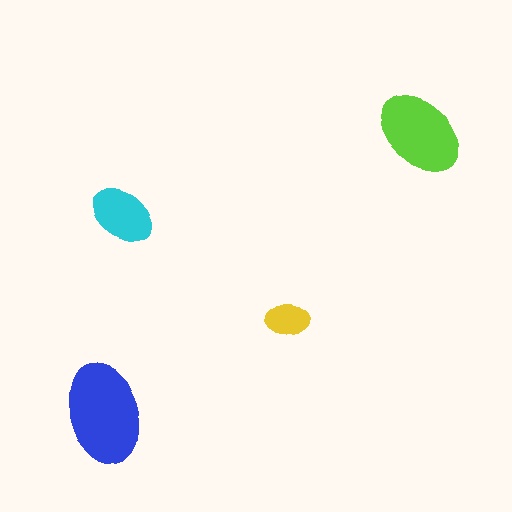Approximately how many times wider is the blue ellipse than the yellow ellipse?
About 2.5 times wider.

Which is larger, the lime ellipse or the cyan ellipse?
The lime one.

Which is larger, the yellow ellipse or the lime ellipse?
The lime one.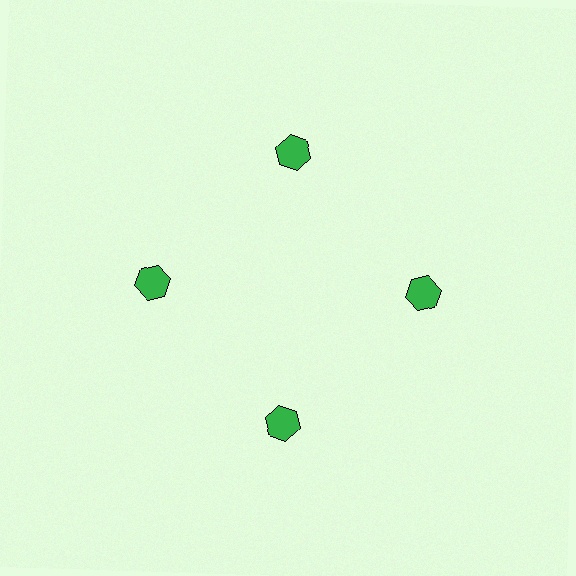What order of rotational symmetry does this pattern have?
This pattern has 4-fold rotational symmetry.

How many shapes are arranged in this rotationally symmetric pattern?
There are 4 shapes, arranged in 4 groups of 1.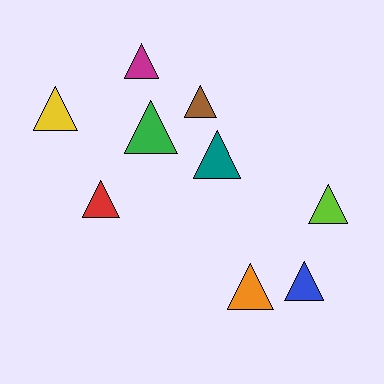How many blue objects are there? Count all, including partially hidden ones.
There is 1 blue object.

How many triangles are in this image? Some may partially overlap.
There are 9 triangles.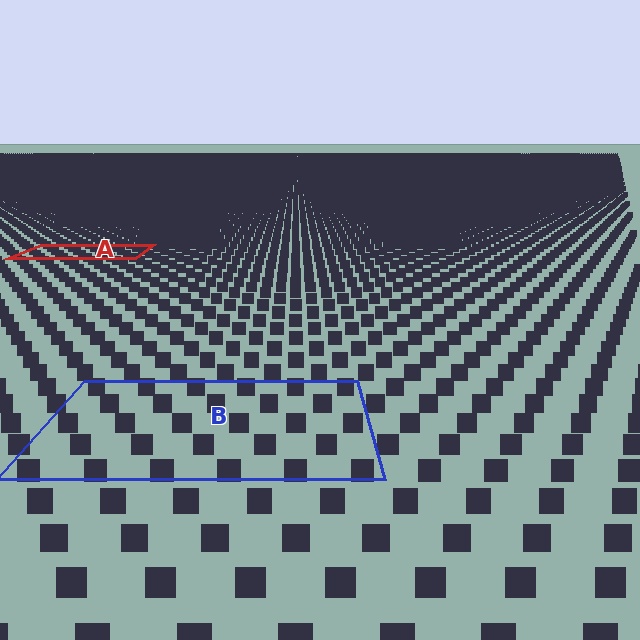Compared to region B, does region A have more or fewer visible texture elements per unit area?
Region A has more texture elements per unit area — they are packed more densely because it is farther away.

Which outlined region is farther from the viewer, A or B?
Region A is farther from the viewer — the texture elements inside it appear smaller and more densely packed.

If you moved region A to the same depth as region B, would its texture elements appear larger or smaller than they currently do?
They would appear larger. At a closer depth, the same texture elements are projected at a bigger on-screen size.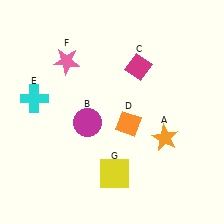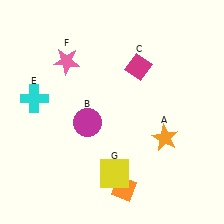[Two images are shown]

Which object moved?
The orange diamond (D) moved down.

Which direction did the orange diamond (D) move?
The orange diamond (D) moved down.